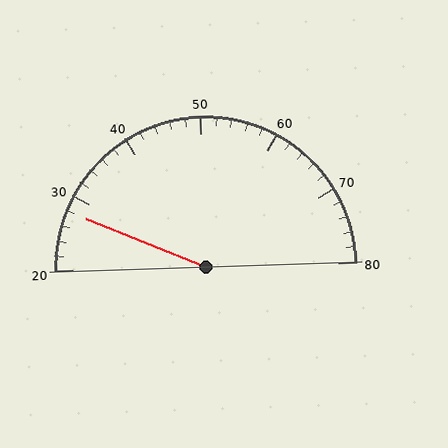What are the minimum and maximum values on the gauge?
The gauge ranges from 20 to 80.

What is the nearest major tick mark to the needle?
The nearest major tick mark is 30.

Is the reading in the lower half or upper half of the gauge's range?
The reading is in the lower half of the range (20 to 80).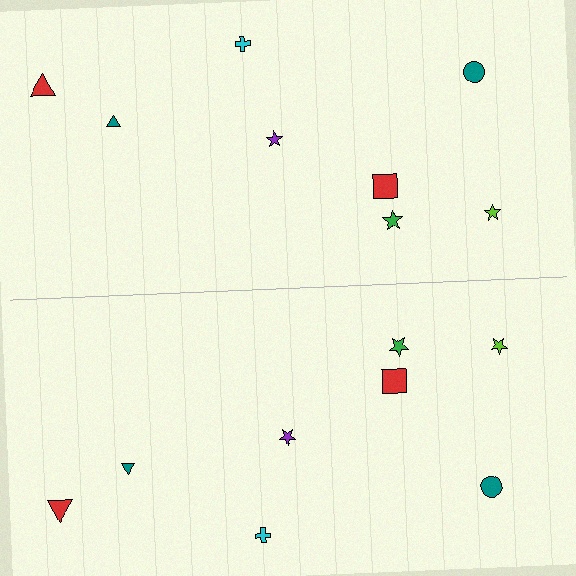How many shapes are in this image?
There are 16 shapes in this image.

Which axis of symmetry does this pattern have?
The pattern has a horizontal axis of symmetry running through the center of the image.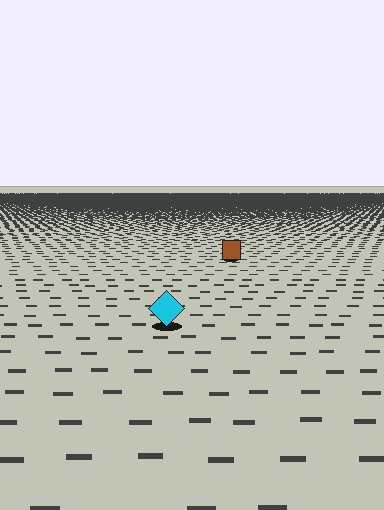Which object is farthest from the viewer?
The brown square is farthest from the viewer. It appears smaller and the ground texture around it is denser.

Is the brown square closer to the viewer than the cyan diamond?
No. The cyan diamond is closer — you can tell from the texture gradient: the ground texture is coarser near it.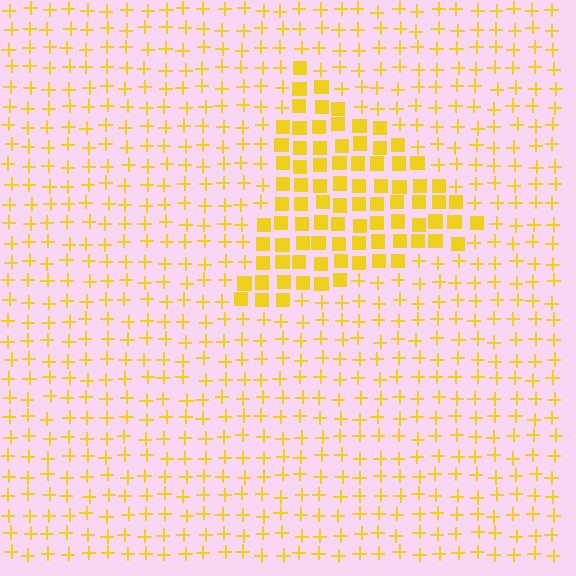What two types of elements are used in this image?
The image uses squares inside the triangle region and plus signs outside it.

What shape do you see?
I see a triangle.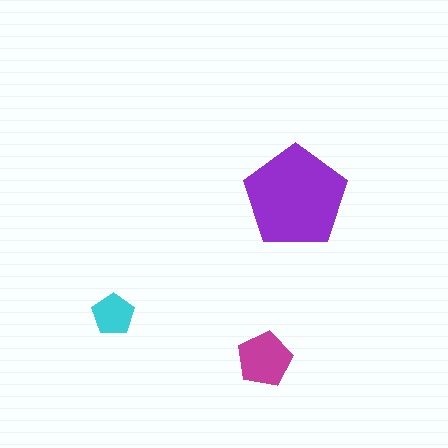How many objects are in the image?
There are 3 objects in the image.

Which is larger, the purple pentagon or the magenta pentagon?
The purple one.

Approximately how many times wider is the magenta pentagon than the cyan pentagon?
About 1.5 times wider.